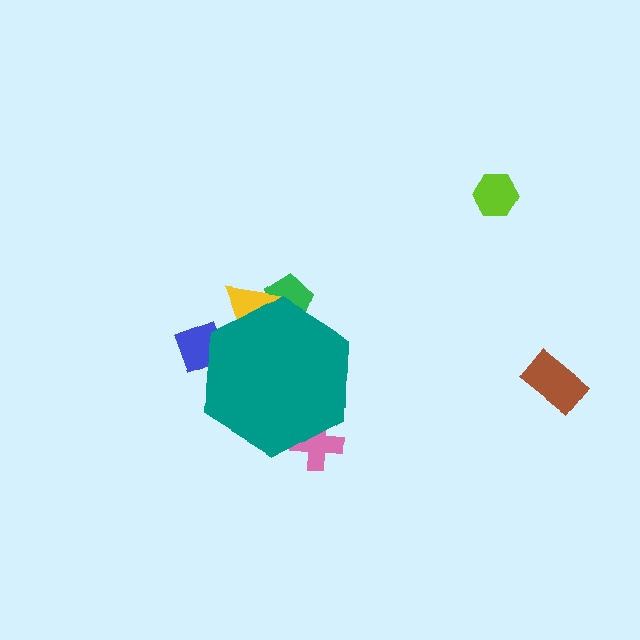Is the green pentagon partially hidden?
Yes, the green pentagon is partially hidden behind the teal hexagon.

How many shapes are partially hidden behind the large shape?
4 shapes are partially hidden.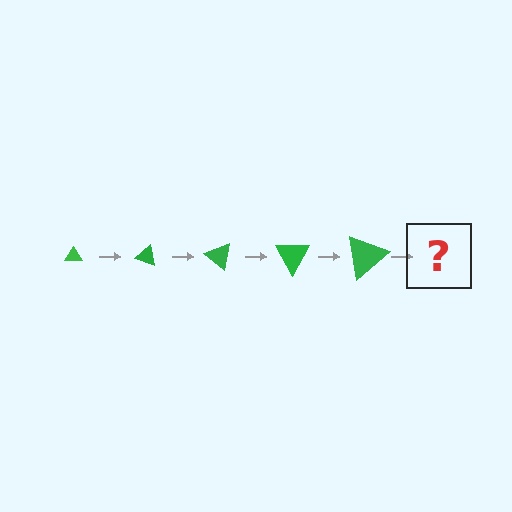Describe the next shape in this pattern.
It should be a triangle, larger than the previous one and rotated 100 degrees from the start.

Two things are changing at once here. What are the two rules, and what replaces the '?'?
The two rules are that the triangle grows larger each step and it rotates 20 degrees each step. The '?' should be a triangle, larger than the previous one and rotated 100 degrees from the start.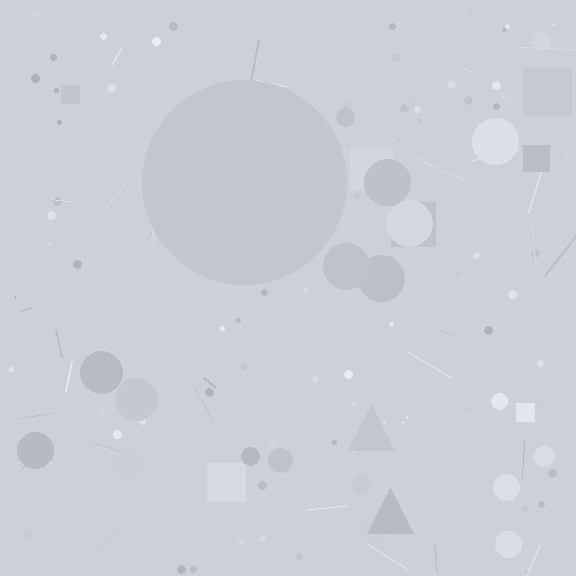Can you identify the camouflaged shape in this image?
The camouflaged shape is a circle.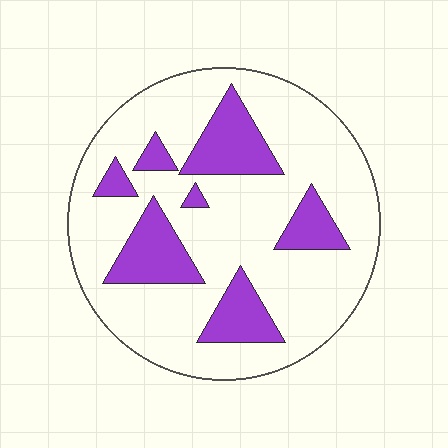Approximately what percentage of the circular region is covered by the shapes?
Approximately 25%.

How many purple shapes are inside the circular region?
7.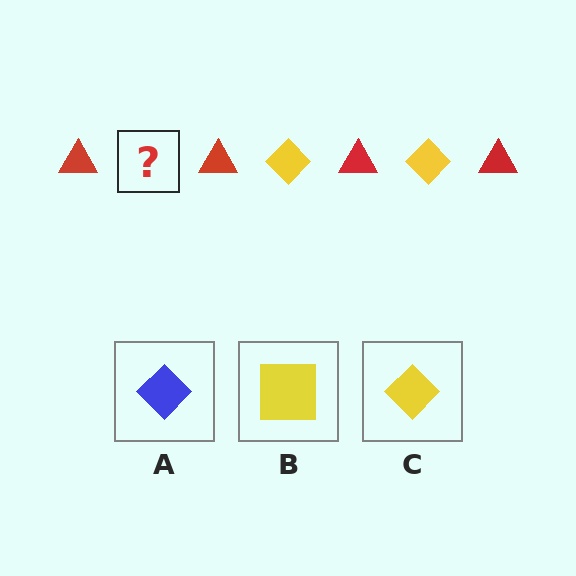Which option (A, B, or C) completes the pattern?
C.